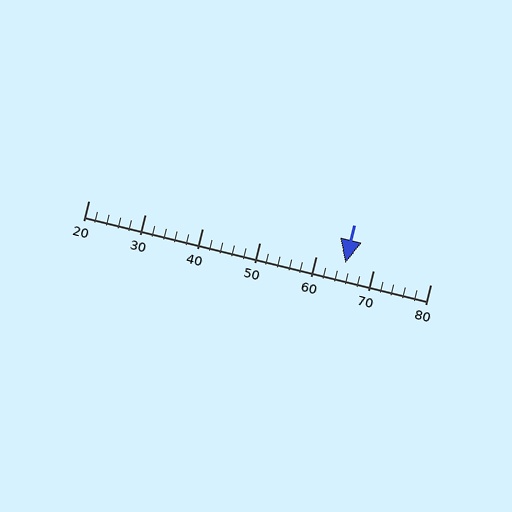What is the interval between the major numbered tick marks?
The major tick marks are spaced 10 units apart.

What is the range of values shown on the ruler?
The ruler shows values from 20 to 80.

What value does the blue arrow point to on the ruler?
The blue arrow points to approximately 65.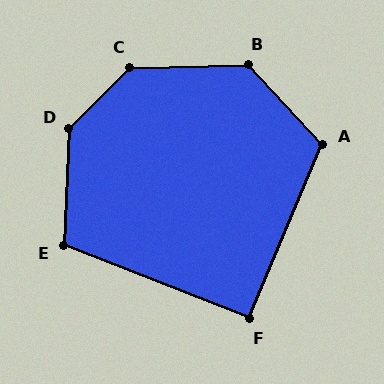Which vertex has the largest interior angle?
D, at approximately 137 degrees.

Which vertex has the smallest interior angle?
F, at approximately 91 degrees.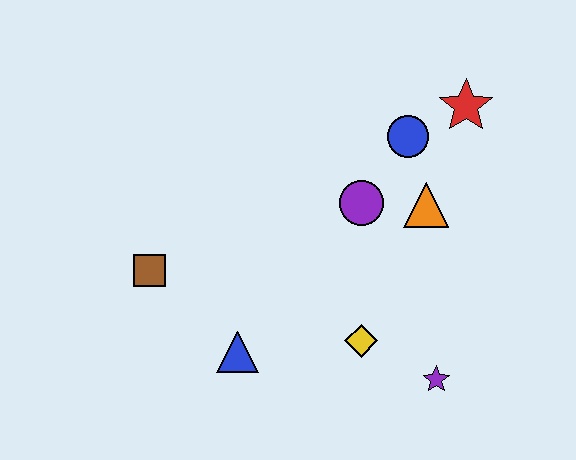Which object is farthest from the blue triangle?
The red star is farthest from the blue triangle.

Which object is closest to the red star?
The blue circle is closest to the red star.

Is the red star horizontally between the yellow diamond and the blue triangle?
No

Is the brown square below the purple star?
No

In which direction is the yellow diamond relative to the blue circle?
The yellow diamond is below the blue circle.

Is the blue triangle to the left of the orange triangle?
Yes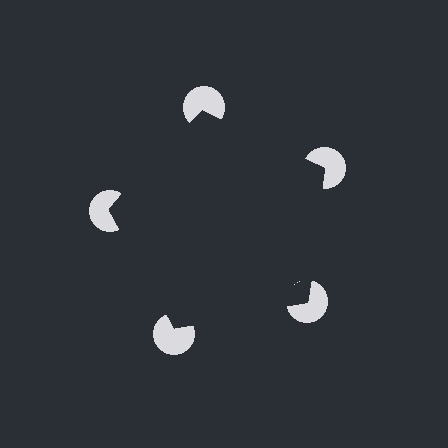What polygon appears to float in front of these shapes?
An illusory pentagon — its edges are inferred from the aligned wedge cuts in the pac-man discs, not physically drawn.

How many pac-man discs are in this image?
There are 5 — one at each vertex of the illusory pentagon.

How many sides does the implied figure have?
5 sides.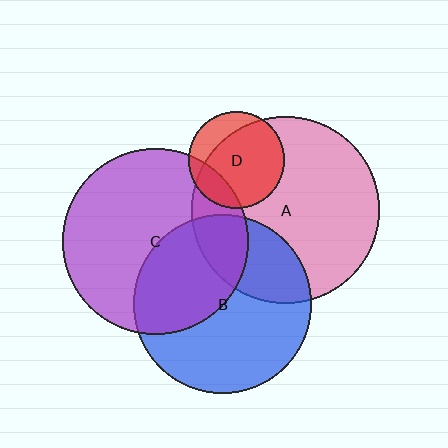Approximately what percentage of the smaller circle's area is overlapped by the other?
Approximately 20%.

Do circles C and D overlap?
Yes.